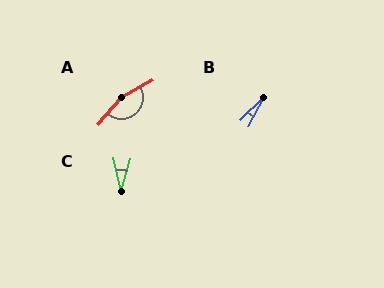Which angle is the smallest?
B, at approximately 16 degrees.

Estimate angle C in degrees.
Approximately 29 degrees.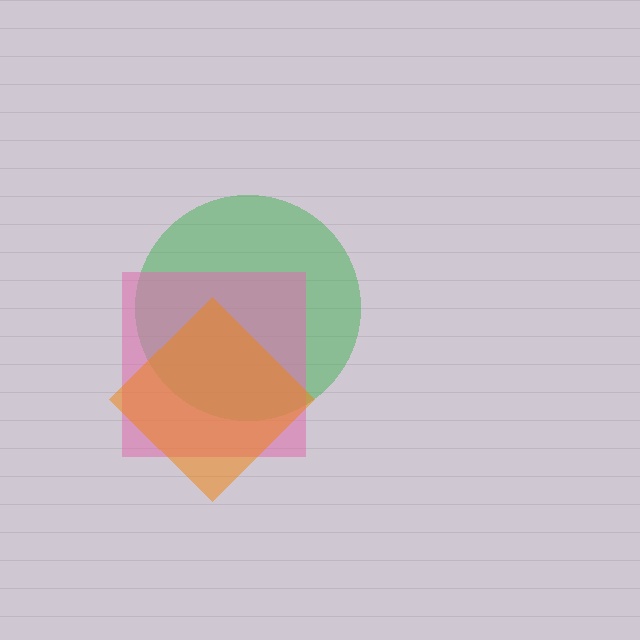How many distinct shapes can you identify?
There are 3 distinct shapes: a green circle, a pink square, an orange diamond.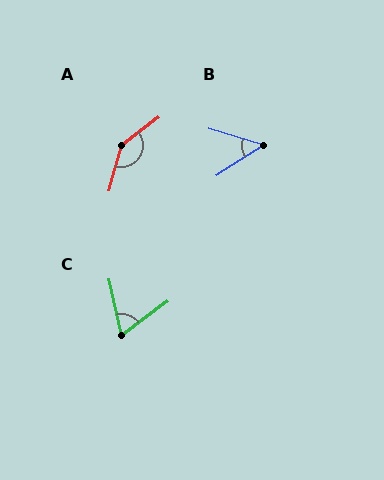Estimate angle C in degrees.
Approximately 66 degrees.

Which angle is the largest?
A, at approximately 142 degrees.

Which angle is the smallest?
B, at approximately 49 degrees.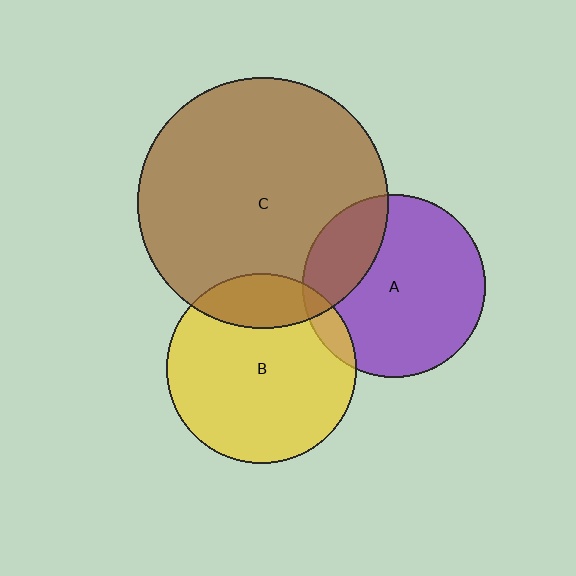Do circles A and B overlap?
Yes.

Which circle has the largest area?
Circle C (brown).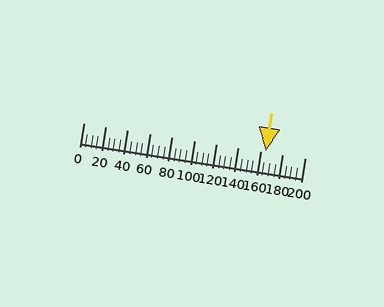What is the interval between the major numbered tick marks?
The major tick marks are spaced 20 units apart.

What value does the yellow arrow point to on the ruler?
The yellow arrow points to approximately 165.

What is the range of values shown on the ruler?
The ruler shows values from 0 to 200.